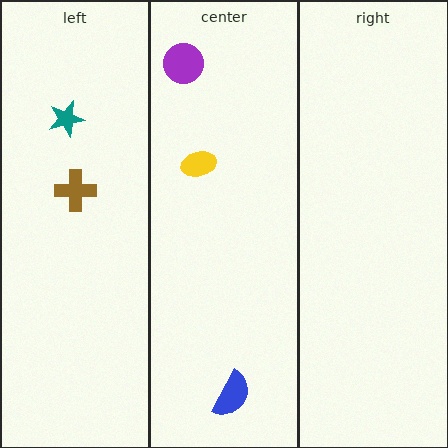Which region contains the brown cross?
The left region.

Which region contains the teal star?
The left region.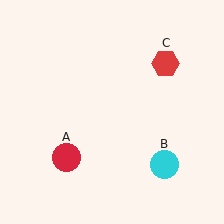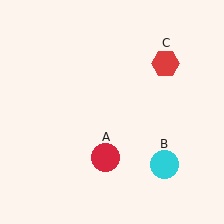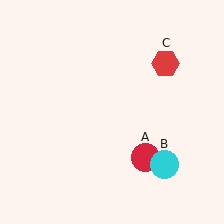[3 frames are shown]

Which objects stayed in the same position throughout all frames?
Cyan circle (object B) and red hexagon (object C) remained stationary.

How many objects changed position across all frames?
1 object changed position: red circle (object A).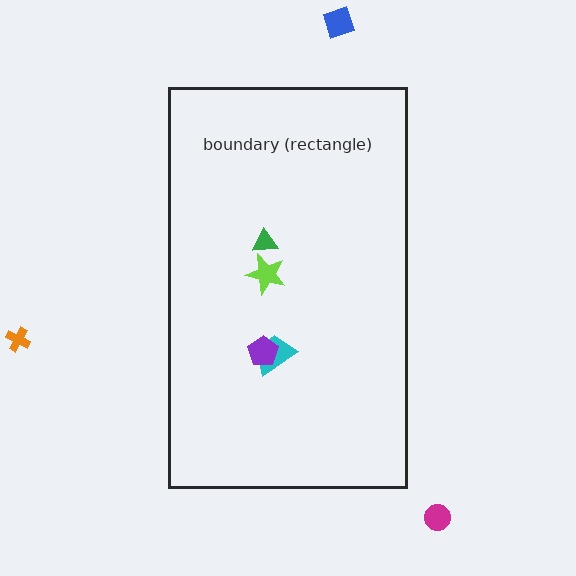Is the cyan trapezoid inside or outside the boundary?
Inside.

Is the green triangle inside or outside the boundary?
Inside.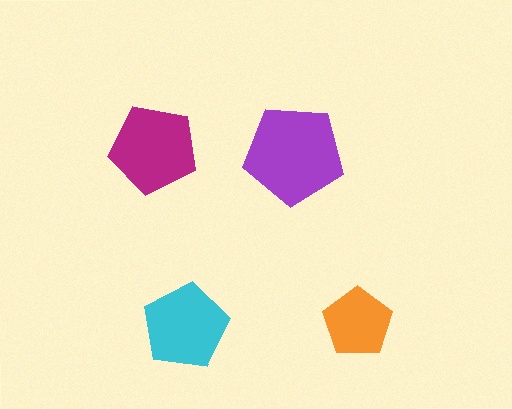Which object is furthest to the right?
The orange pentagon is rightmost.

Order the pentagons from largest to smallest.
the purple one, the magenta one, the cyan one, the orange one.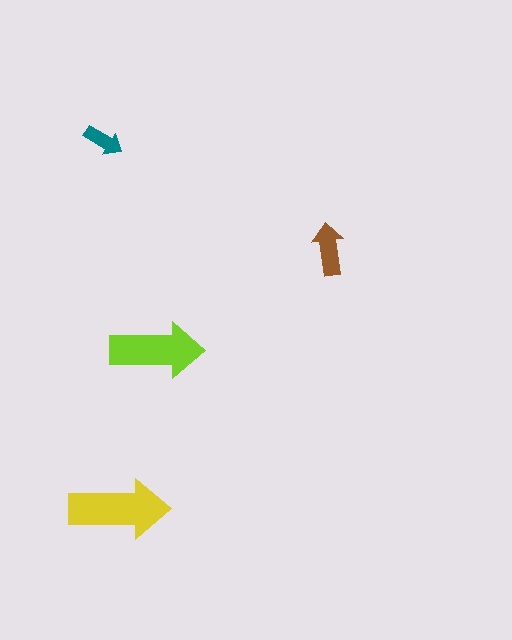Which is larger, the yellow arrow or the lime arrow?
The yellow one.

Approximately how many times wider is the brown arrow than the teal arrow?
About 1.5 times wider.